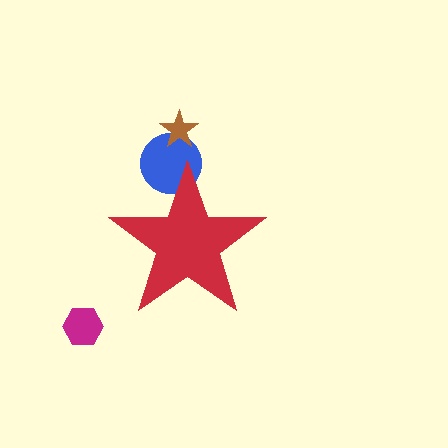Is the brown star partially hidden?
No, the brown star is fully visible.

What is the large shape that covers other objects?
A red star.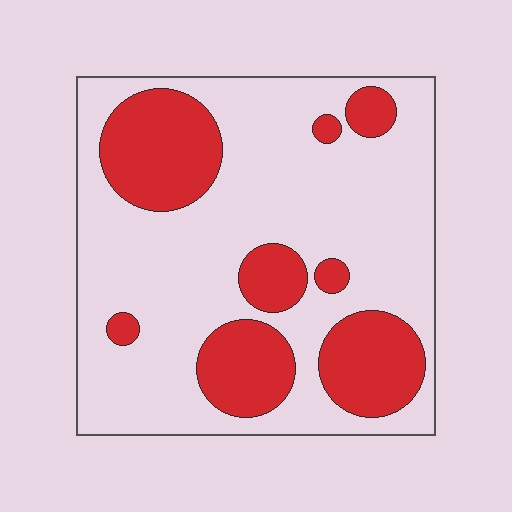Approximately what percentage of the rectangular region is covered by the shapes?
Approximately 30%.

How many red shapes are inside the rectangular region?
8.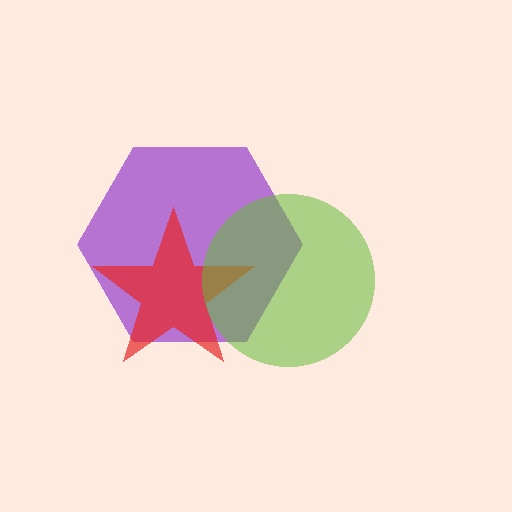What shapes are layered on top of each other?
The layered shapes are: a purple hexagon, a red star, a lime circle.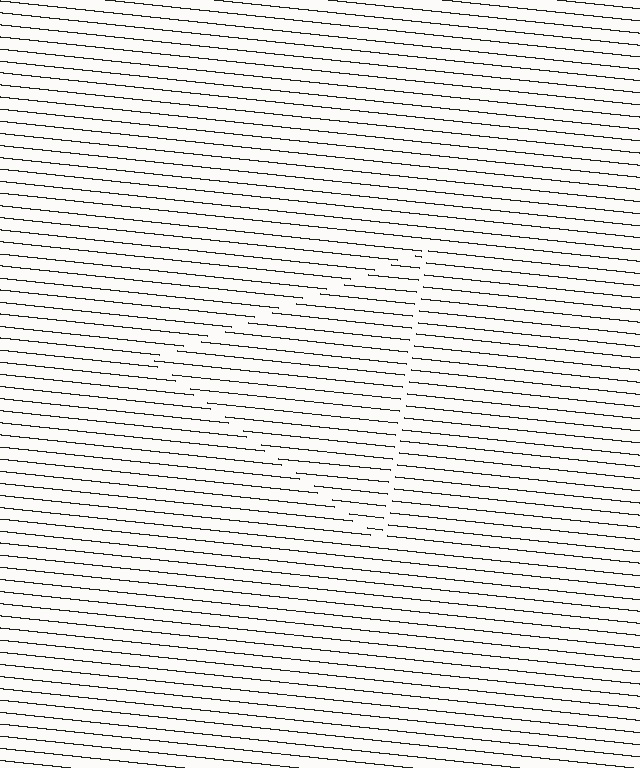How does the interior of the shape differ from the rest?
The interior of the shape contains the same grating, shifted by half a period — the contour is defined by the phase discontinuity where line-ends from the inner and outer gratings abut.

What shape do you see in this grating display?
An illusory triangle. The interior of the shape contains the same grating, shifted by half a period — the contour is defined by the phase discontinuity where line-ends from the inner and outer gratings abut.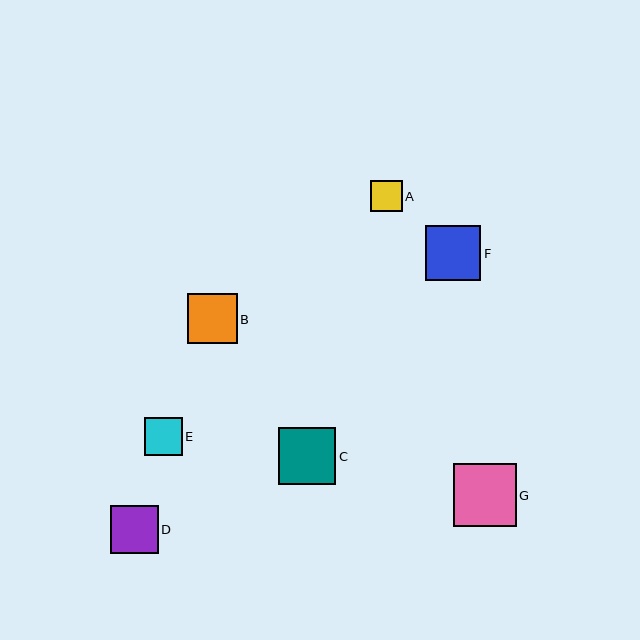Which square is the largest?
Square G is the largest with a size of approximately 63 pixels.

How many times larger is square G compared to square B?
Square G is approximately 1.3 times the size of square B.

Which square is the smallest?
Square A is the smallest with a size of approximately 32 pixels.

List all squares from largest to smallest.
From largest to smallest: G, C, F, B, D, E, A.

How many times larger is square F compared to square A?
Square F is approximately 1.7 times the size of square A.